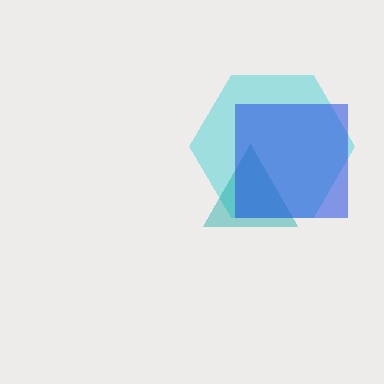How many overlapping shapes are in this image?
There are 3 overlapping shapes in the image.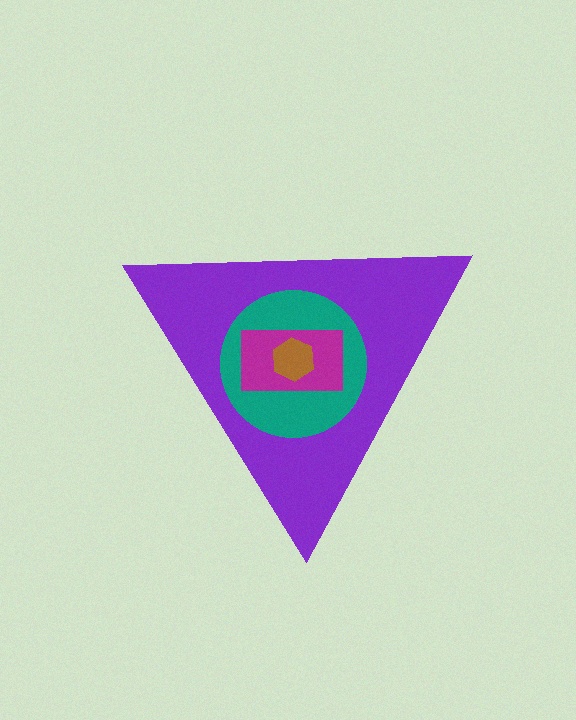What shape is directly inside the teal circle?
The magenta rectangle.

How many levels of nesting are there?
4.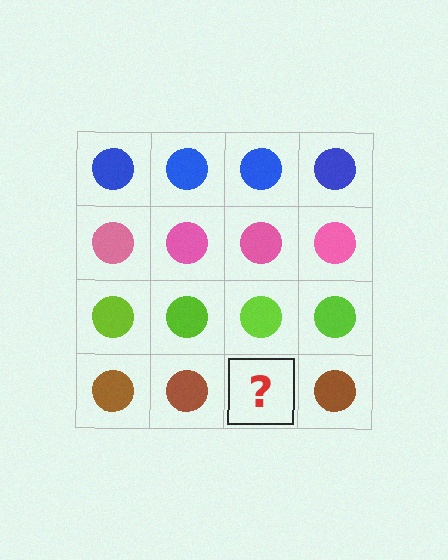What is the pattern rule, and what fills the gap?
The rule is that each row has a consistent color. The gap should be filled with a brown circle.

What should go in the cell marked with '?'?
The missing cell should contain a brown circle.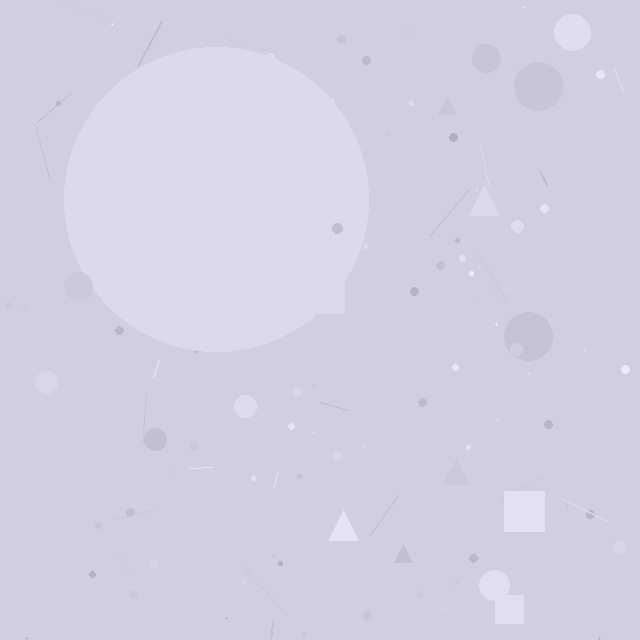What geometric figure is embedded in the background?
A circle is embedded in the background.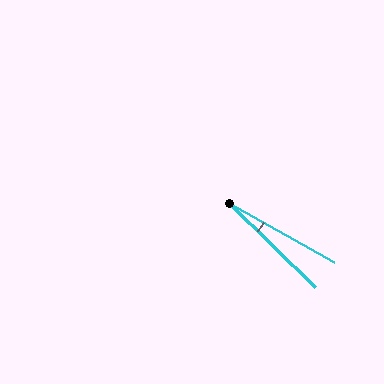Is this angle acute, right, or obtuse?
It is acute.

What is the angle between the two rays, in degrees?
Approximately 15 degrees.